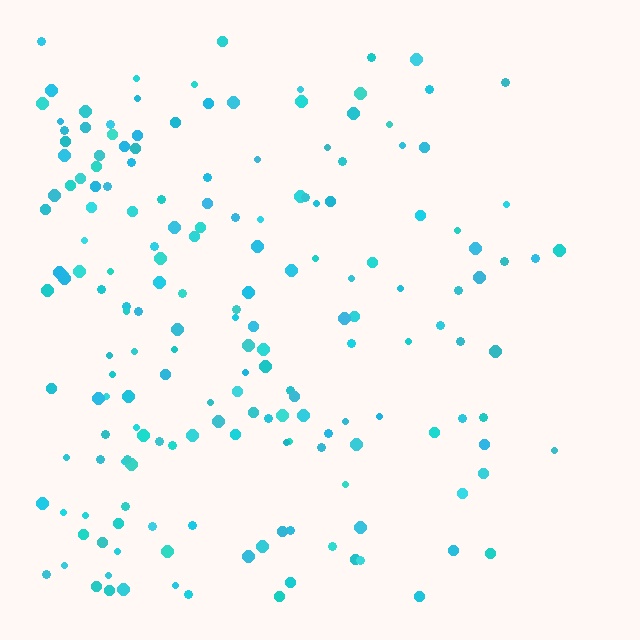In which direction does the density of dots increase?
From right to left, with the left side densest.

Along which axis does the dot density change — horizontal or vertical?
Horizontal.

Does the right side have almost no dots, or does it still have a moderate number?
Still a moderate number, just noticeably fewer than the left.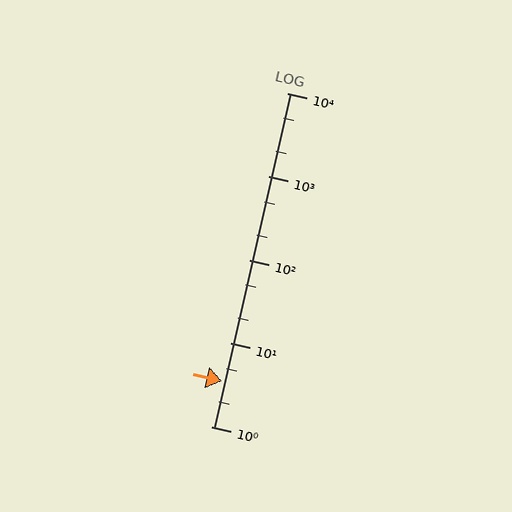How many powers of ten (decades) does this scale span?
The scale spans 4 decades, from 1 to 10000.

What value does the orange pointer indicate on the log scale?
The pointer indicates approximately 3.5.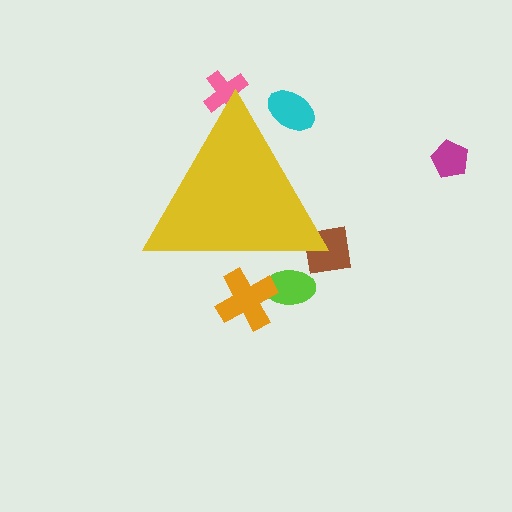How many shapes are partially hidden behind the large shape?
5 shapes are partially hidden.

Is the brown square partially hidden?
Yes, the brown square is partially hidden behind the yellow triangle.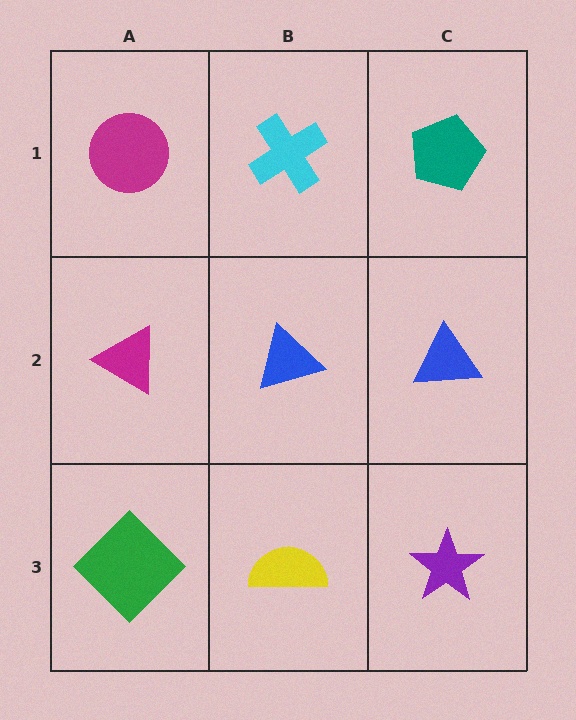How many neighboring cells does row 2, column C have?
3.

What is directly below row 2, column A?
A green diamond.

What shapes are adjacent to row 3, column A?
A magenta triangle (row 2, column A), a yellow semicircle (row 3, column B).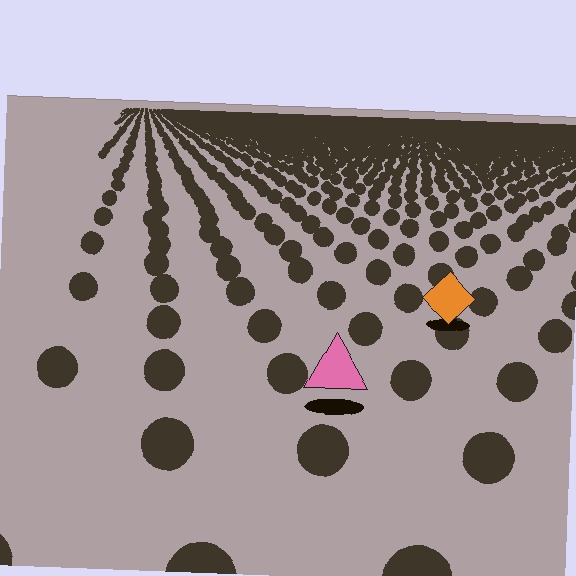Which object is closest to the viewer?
The pink triangle is closest. The texture marks near it are larger and more spread out.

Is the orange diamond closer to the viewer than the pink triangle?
No. The pink triangle is closer — you can tell from the texture gradient: the ground texture is coarser near it.